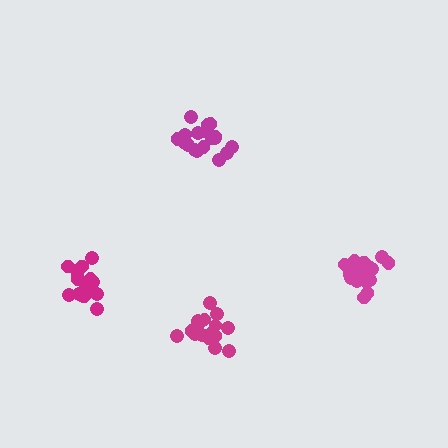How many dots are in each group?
Group 1: 18 dots, Group 2: 16 dots, Group 3: 20 dots, Group 4: 15 dots (69 total).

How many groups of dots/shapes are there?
There are 4 groups.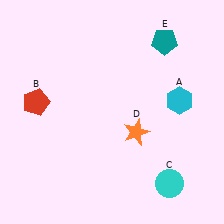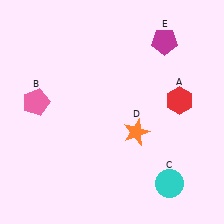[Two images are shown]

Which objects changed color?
A changed from cyan to red. B changed from red to pink. E changed from teal to magenta.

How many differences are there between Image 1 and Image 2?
There are 3 differences between the two images.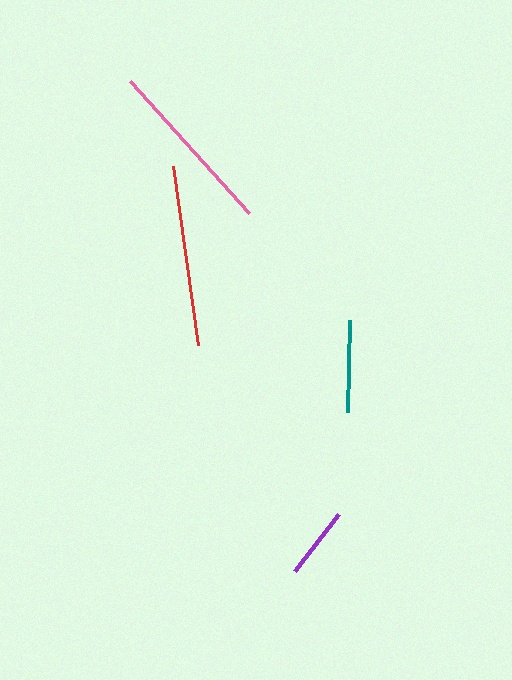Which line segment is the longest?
The red line is the longest at approximately 181 pixels.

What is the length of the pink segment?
The pink segment is approximately 177 pixels long.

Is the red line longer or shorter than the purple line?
The red line is longer than the purple line.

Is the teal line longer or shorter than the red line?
The red line is longer than the teal line.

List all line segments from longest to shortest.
From longest to shortest: red, pink, teal, purple.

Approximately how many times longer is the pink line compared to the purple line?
The pink line is approximately 2.5 times the length of the purple line.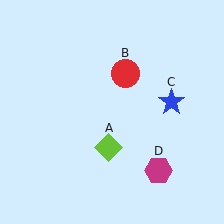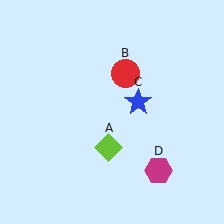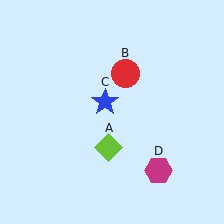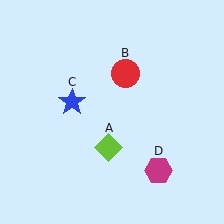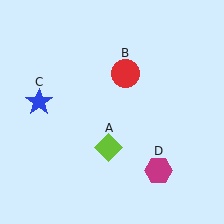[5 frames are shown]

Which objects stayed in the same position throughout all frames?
Lime diamond (object A) and red circle (object B) and magenta hexagon (object D) remained stationary.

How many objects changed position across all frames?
1 object changed position: blue star (object C).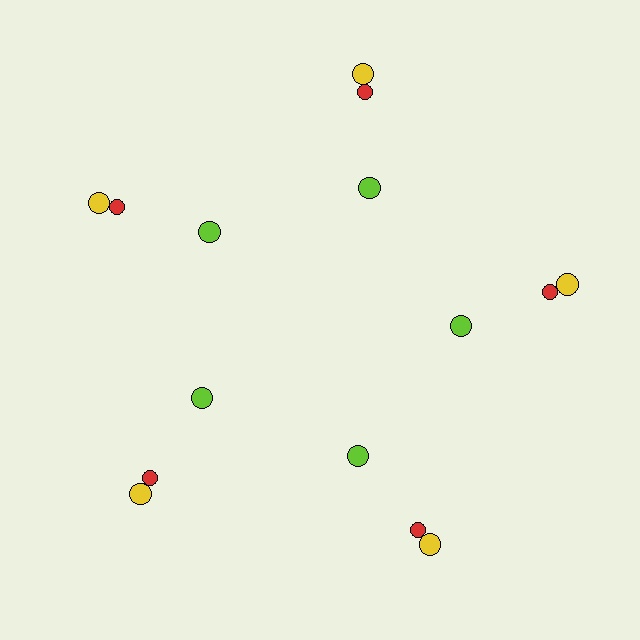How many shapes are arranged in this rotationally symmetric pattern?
There are 15 shapes, arranged in 5 groups of 3.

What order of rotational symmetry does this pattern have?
This pattern has 5-fold rotational symmetry.